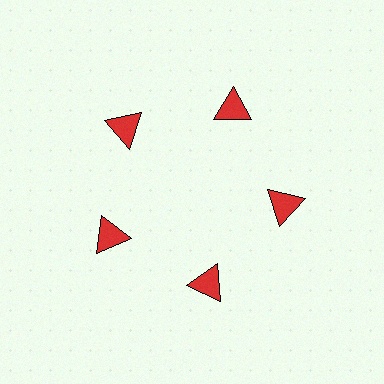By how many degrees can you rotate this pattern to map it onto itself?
The pattern maps onto itself every 72 degrees of rotation.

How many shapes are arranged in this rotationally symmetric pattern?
There are 5 shapes, arranged in 5 groups of 1.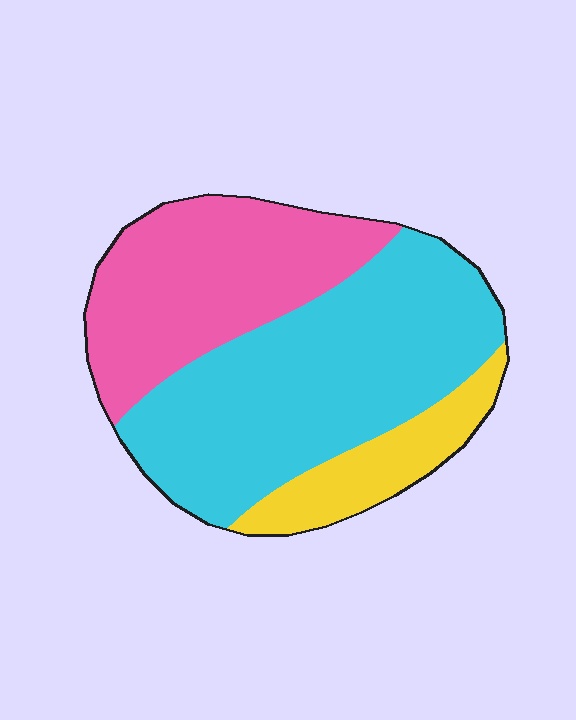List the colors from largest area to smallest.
From largest to smallest: cyan, pink, yellow.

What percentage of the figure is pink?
Pink takes up about one third (1/3) of the figure.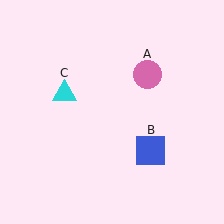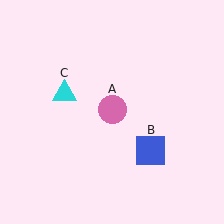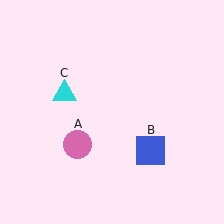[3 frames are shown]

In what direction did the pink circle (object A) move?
The pink circle (object A) moved down and to the left.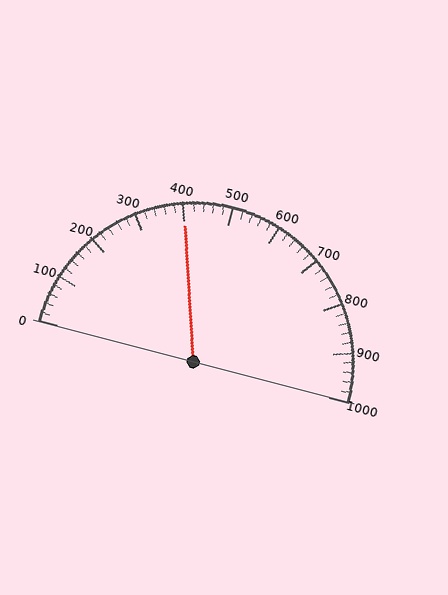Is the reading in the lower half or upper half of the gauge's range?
The reading is in the lower half of the range (0 to 1000).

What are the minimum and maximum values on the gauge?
The gauge ranges from 0 to 1000.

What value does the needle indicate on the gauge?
The needle indicates approximately 400.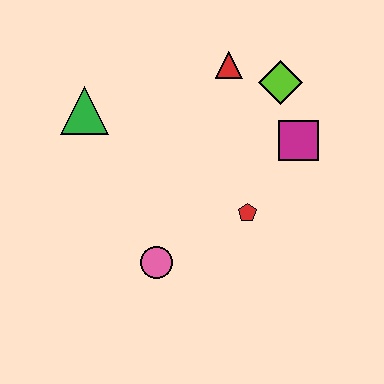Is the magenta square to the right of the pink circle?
Yes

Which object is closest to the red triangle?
The lime diamond is closest to the red triangle.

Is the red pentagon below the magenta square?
Yes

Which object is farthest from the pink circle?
The lime diamond is farthest from the pink circle.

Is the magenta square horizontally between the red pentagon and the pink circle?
No